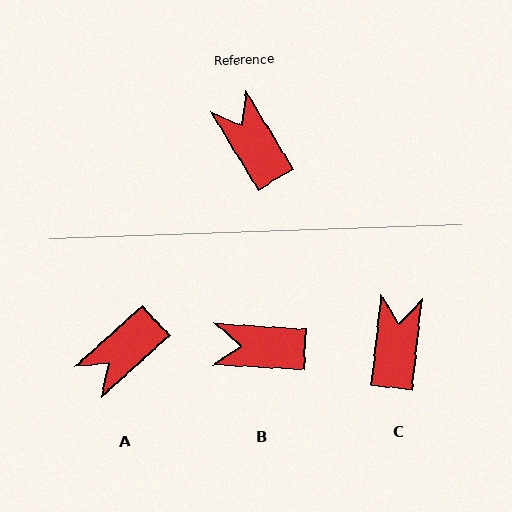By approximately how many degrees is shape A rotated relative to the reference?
Approximately 101 degrees counter-clockwise.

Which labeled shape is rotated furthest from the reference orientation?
A, about 101 degrees away.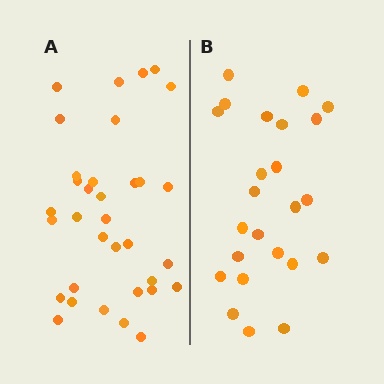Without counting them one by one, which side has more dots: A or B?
Region A (the left region) has more dots.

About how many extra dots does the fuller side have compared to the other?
Region A has roughly 10 or so more dots than region B.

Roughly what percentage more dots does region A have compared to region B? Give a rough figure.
About 40% more.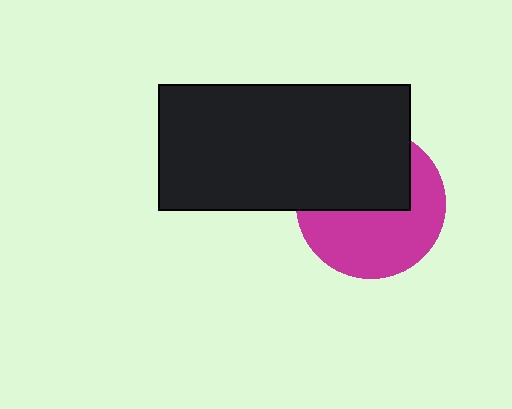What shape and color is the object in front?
The object in front is a black rectangle.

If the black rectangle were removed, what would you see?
You would see the complete magenta circle.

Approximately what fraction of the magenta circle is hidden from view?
Roughly 46% of the magenta circle is hidden behind the black rectangle.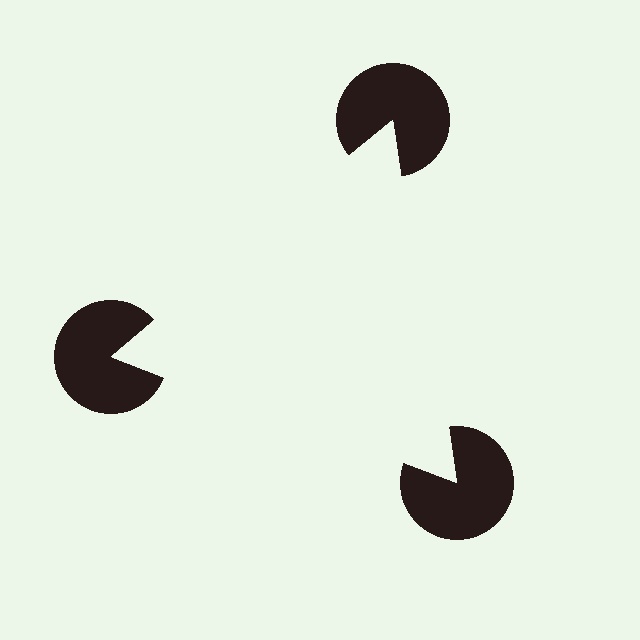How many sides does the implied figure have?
3 sides.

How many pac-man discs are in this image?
There are 3 — one at each vertex of the illusory triangle.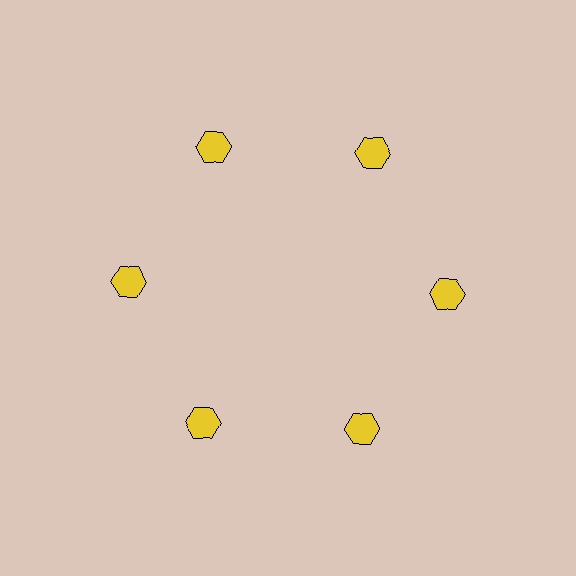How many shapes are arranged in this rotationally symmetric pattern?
There are 6 shapes, arranged in 6 groups of 1.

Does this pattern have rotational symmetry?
Yes, this pattern has 6-fold rotational symmetry. It looks the same after rotating 60 degrees around the center.